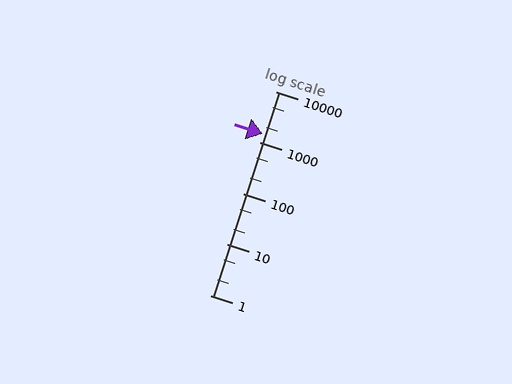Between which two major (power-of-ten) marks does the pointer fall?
The pointer is between 1000 and 10000.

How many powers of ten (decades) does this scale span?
The scale spans 4 decades, from 1 to 10000.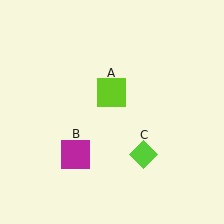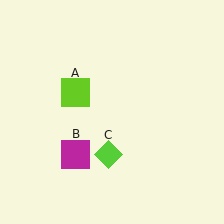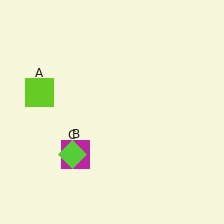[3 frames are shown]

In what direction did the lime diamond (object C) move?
The lime diamond (object C) moved left.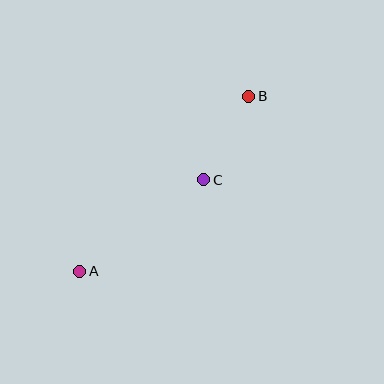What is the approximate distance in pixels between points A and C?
The distance between A and C is approximately 154 pixels.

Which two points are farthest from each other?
Points A and B are farthest from each other.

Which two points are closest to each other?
Points B and C are closest to each other.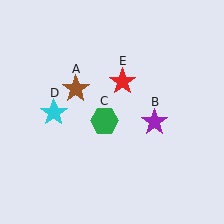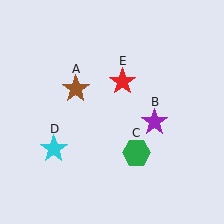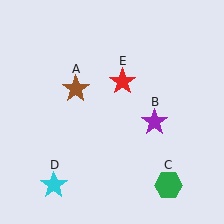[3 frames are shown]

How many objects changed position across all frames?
2 objects changed position: green hexagon (object C), cyan star (object D).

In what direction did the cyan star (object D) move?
The cyan star (object D) moved down.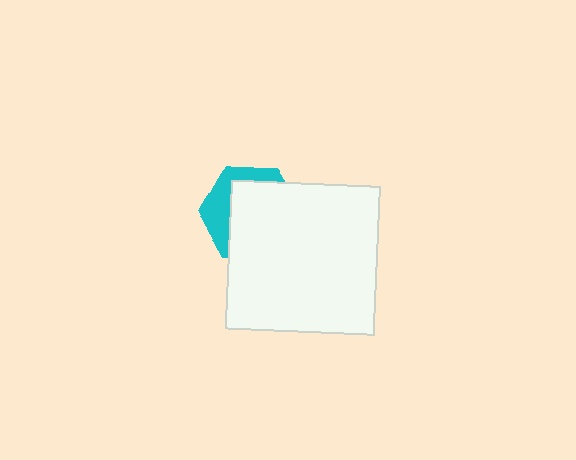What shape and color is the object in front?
The object in front is a white square.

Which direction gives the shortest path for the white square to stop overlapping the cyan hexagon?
Moving toward the lower-right gives the shortest separation.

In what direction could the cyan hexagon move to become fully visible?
The cyan hexagon could move toward the upper-left. That would shift it out from behind the white square entirely.